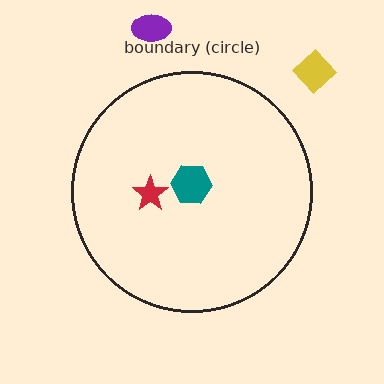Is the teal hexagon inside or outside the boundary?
Inside.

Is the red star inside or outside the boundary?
Inside.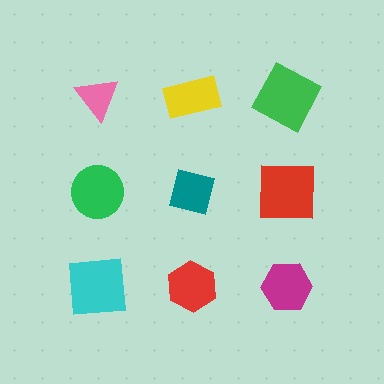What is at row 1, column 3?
A green square.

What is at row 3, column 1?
A cyan square.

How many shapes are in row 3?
3 shapes.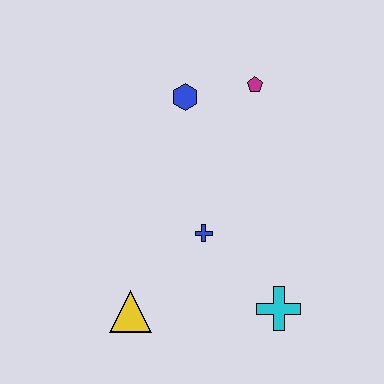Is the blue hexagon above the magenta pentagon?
No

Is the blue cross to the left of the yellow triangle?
No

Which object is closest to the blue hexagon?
The magenta pentagon is closest to the blue hexagon.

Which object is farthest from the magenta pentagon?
The yellow triangle is farthest from the magenta pentagon.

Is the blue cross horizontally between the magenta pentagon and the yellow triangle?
Yes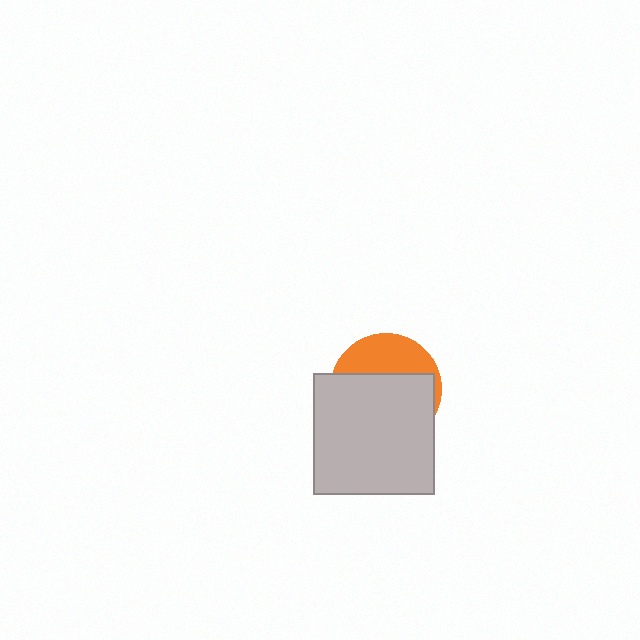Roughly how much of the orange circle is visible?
A small part of it is visible (roughly 35%).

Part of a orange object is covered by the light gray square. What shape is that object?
It is a circle.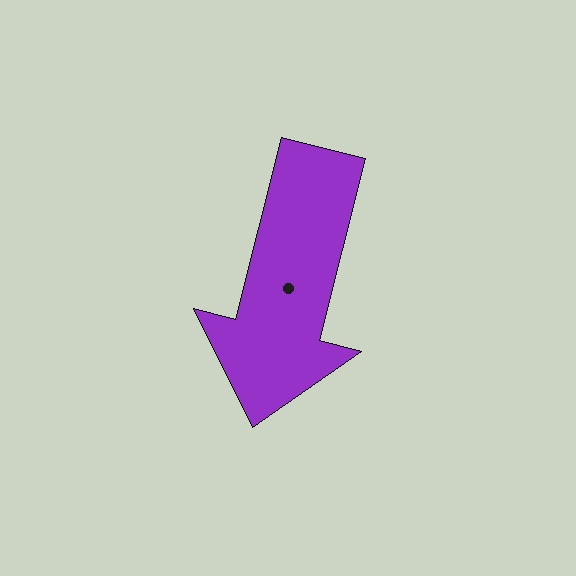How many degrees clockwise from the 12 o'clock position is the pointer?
Approximately 194 degrees.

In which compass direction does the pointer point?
South.